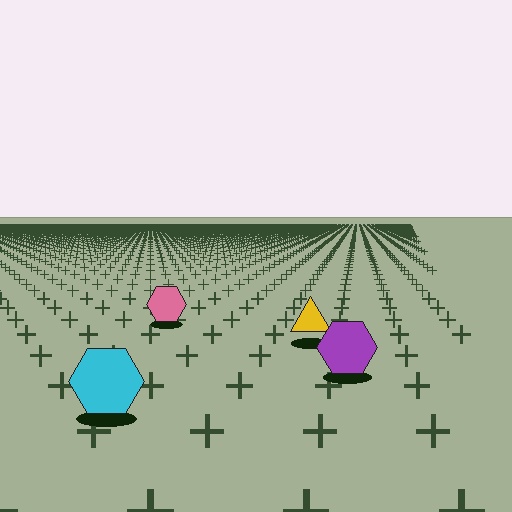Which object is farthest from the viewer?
The pink hexagon is farthest from the viewer. It appears smaller and the ground texture around it is denser.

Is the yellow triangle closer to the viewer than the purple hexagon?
No. The purple hexagon is closer — you can tell from the texture gradient: the ground texture is coarser near it.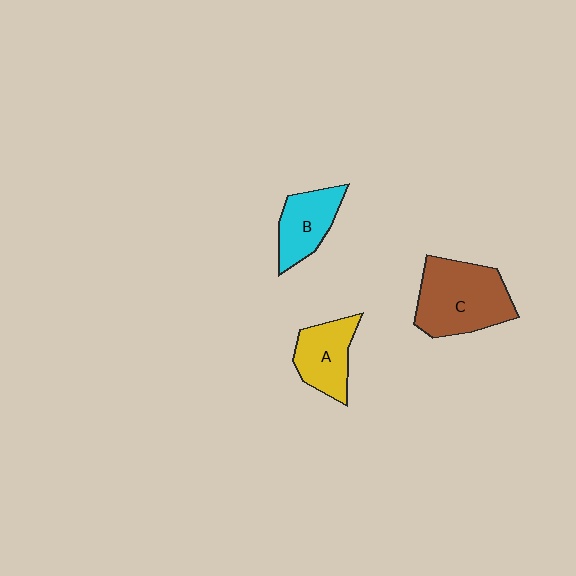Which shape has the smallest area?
Shape B (cyan).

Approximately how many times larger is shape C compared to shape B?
Approximately 1.7 times.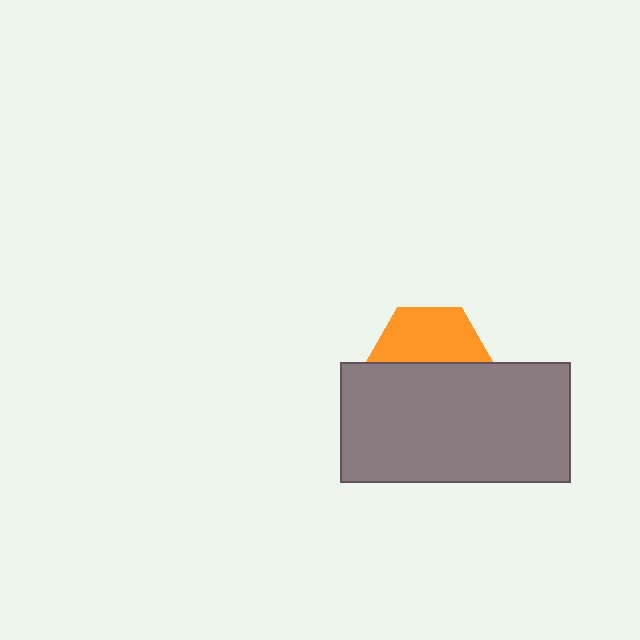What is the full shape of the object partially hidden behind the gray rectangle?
The partially hidden object is an orange hexagon.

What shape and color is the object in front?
The object in front is a gray rectangle.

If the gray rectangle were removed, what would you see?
You would see the complete orange hexagon.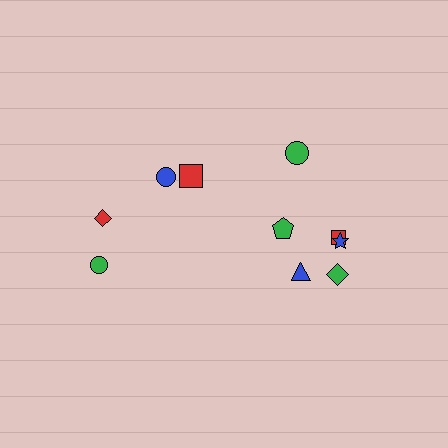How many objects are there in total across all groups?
There are 10 objects.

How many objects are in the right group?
There are 6 objects.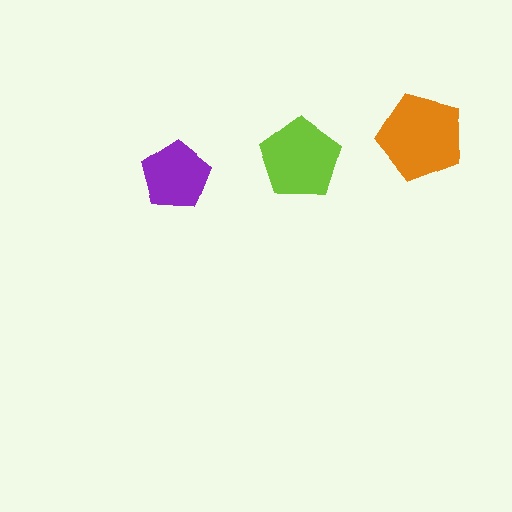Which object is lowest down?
The purple pentagon is bottommost.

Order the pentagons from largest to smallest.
the orange one, the lime one, the purple one.